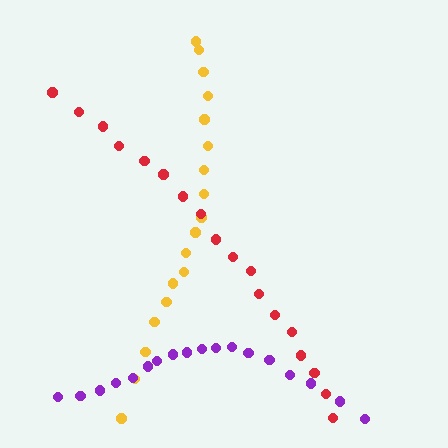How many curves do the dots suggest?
There are 3 distinct paths.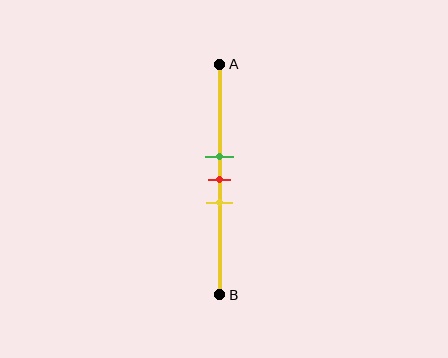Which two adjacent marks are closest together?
The green and red marks are the closest adjacent pair.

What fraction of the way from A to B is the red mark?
The red mark is approximately 50% (0.5) of the way from A to B.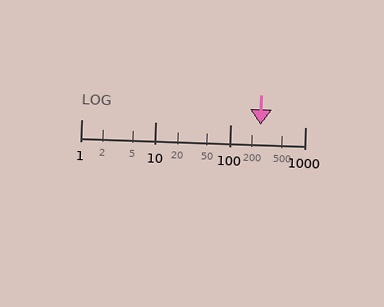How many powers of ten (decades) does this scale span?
The scale spans 3 decades, from 1 to 1000.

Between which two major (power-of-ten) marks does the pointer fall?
The pointer is between 100 and 1000.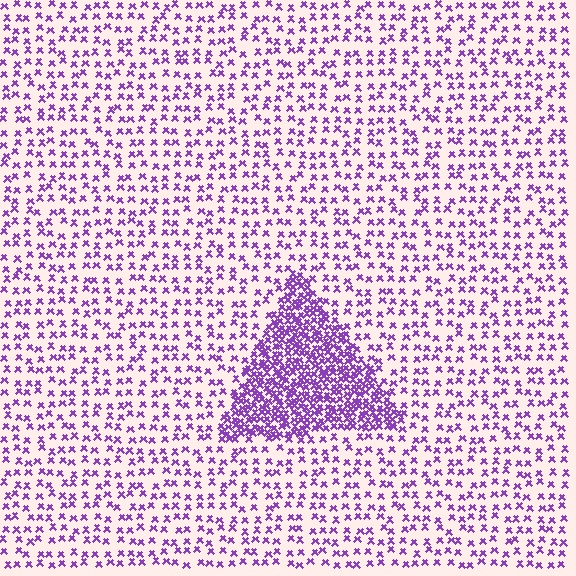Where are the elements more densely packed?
The elements are more densely packed inside the triangle boundary.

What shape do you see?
I see a triangle.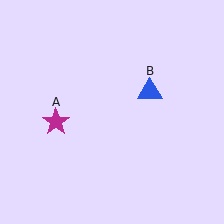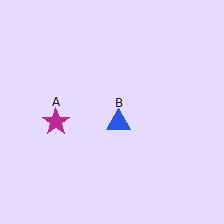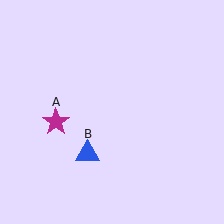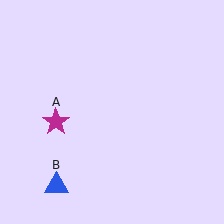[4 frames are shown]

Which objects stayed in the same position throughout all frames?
Magenta star (object A) remained stationary.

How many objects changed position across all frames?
1 object changed position: blue triangle (object B).